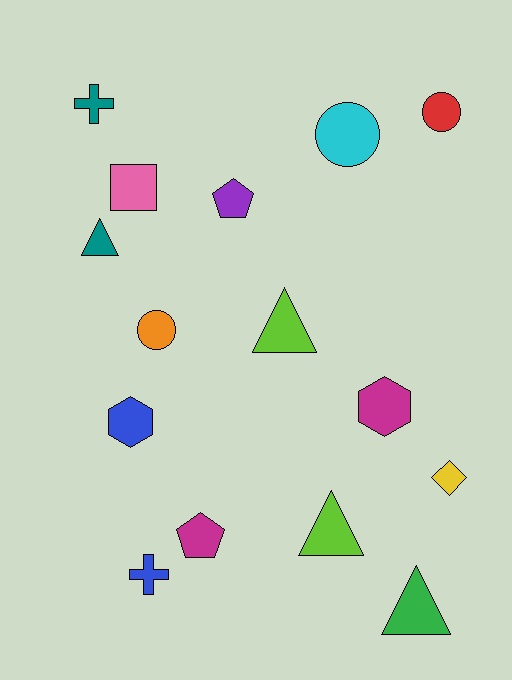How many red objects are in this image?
There is 1 red object.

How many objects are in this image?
There are 15 objects.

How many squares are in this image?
There is 1 square.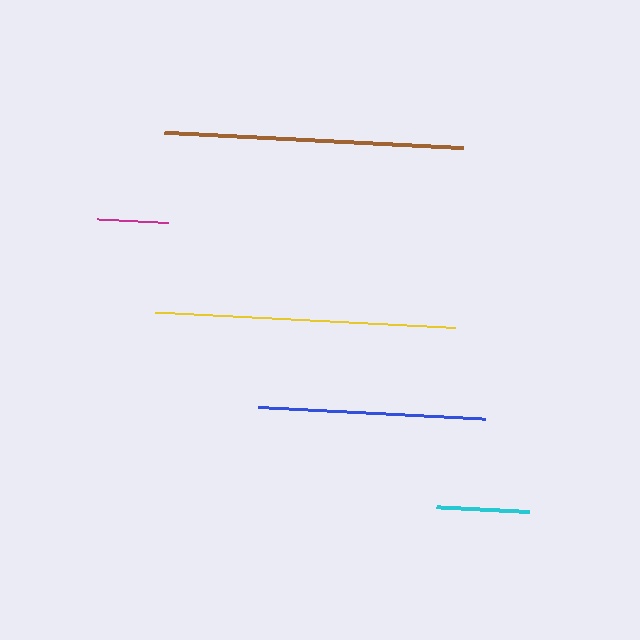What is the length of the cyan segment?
The cyan segment is approximately 93 pixels long.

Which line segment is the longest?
The yellow line is the longest at approximately 300 pixels.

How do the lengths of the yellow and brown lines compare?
The yellow and brown lines are approximately the same length.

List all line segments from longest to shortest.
From longest to shortest: yellow, brown, blue, cyan, magenta.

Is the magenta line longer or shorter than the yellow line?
The yellow line is longer than the magenta line.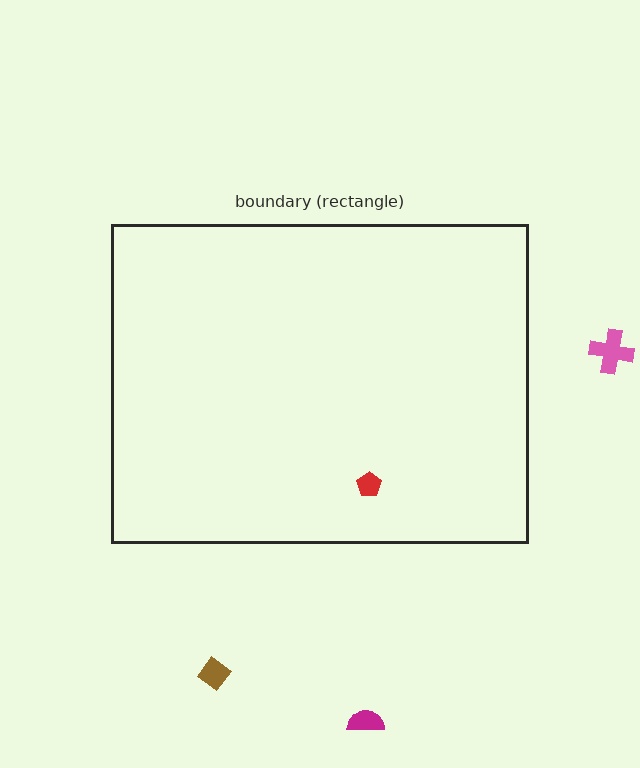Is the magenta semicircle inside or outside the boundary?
Outside.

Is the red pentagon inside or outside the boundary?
Inside.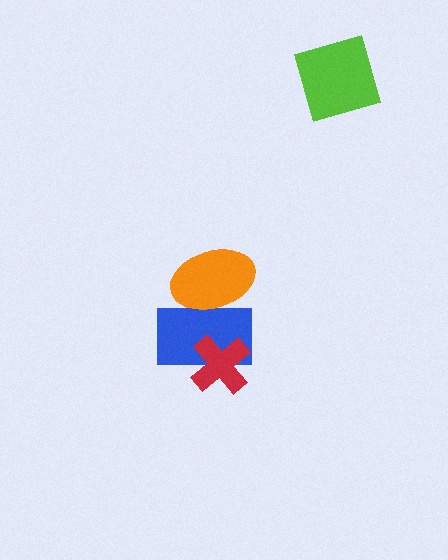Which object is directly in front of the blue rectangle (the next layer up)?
The red cross is directly in front of the blue rectangle.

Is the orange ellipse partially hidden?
No, no other shape covers it.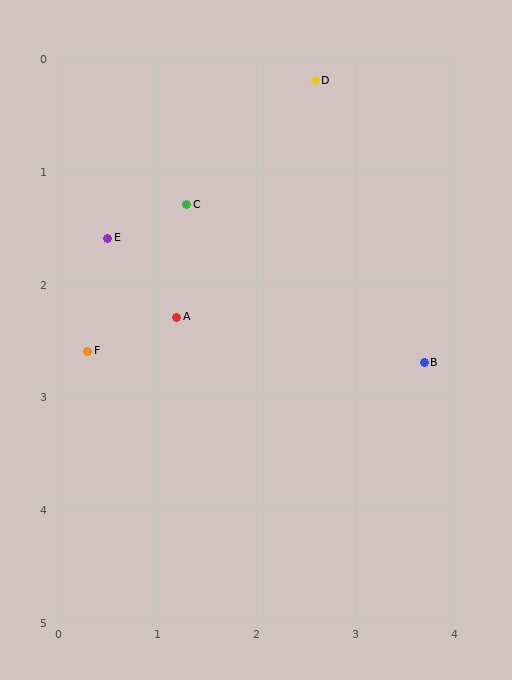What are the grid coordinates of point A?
Point A is at approximately (1.2, 2.3).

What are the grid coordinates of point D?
Point D is at approximately (2.6, 0.2).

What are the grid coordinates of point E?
Point E is at approximately (0.5, 1.6).